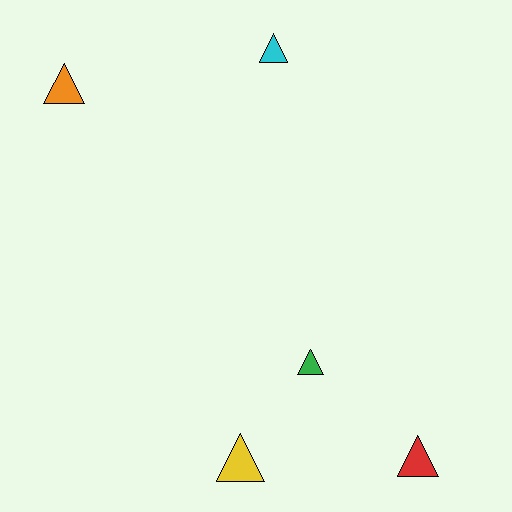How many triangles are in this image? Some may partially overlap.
There are 5 triangles.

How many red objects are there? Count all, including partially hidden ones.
There is 1 red object.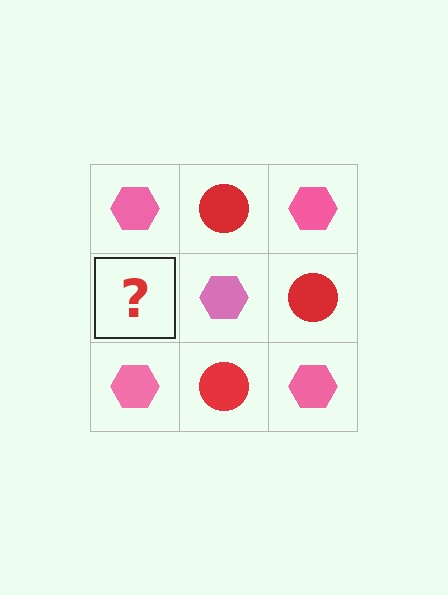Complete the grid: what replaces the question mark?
The question mark should be replaced with a red circle.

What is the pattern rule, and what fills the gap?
The rule is that it alternates pink hexagon and red circle in a checkerboard pattern. The gap should be filled with a red circle.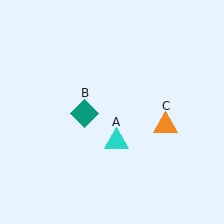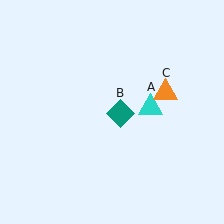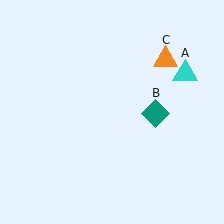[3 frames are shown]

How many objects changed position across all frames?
3 objects changed position: cyan triangle (object A), teal diamond (object B), orange triangle (object C).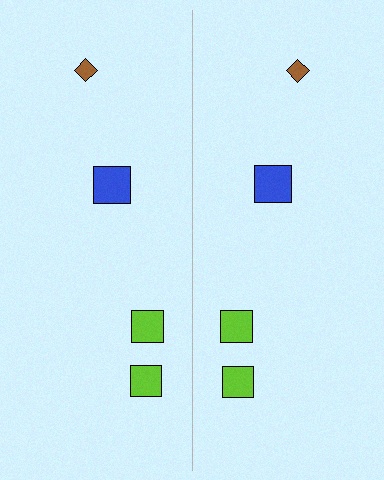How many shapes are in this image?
There are 8 shapes in this image.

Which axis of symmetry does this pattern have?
The pattern has a vertical axis of symmetry running through the center of the image.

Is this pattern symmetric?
Yes, this pattern has bilateral (reflection) symmetry.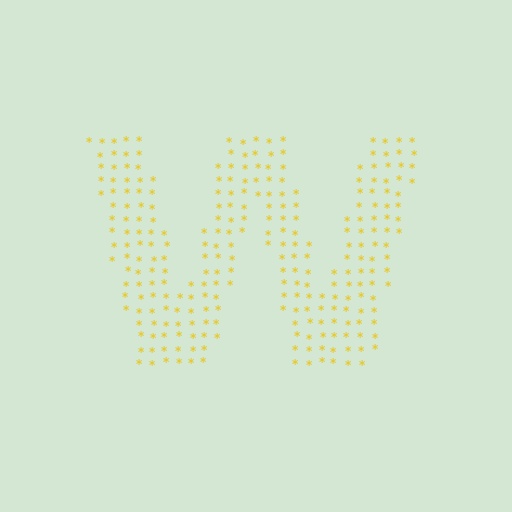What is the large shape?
The large shape is the letter W.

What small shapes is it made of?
It is made of small asterisks.